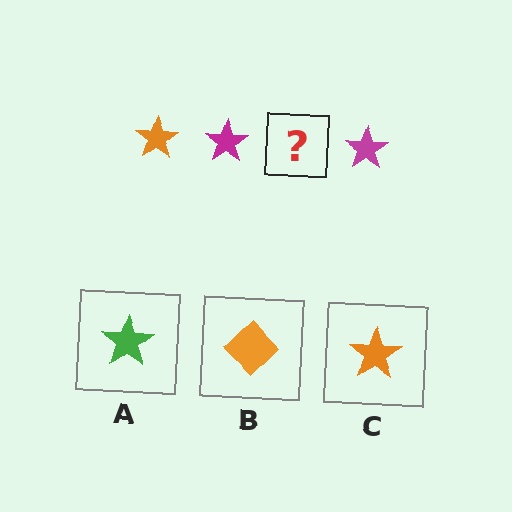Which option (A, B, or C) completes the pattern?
C.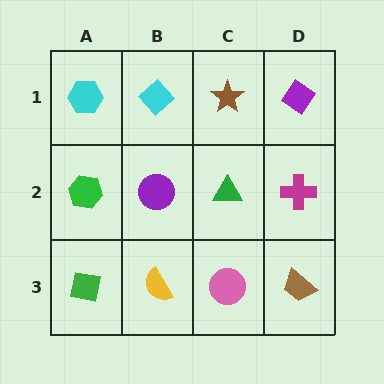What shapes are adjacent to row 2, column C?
A brown star (row 1, column C), a pink circle (row 3, column C), a purple circle (row 2, column B), a magenta cross (row 2, column D).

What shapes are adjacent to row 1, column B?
A purple circle (row 2, column B), a cyan hexagon (row 1, column A), a brown star (row 1, column C).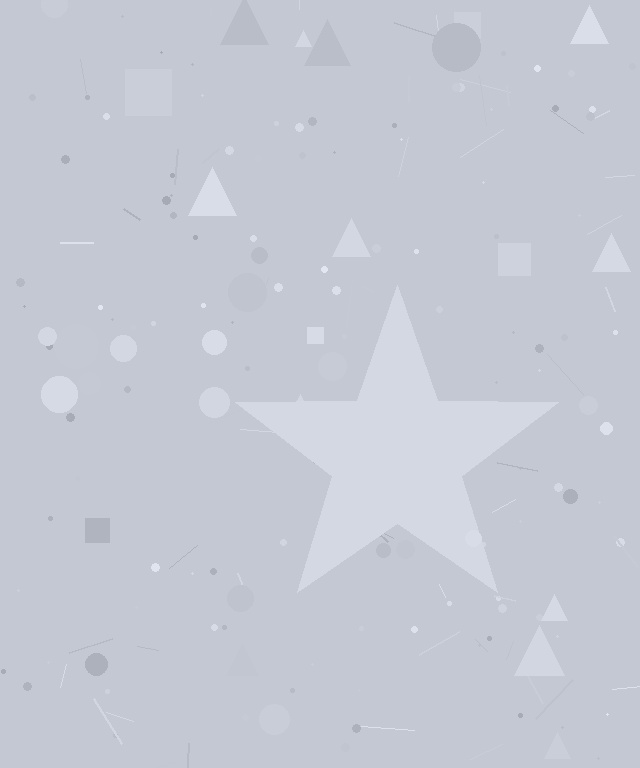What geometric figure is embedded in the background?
A star is embedded in the background.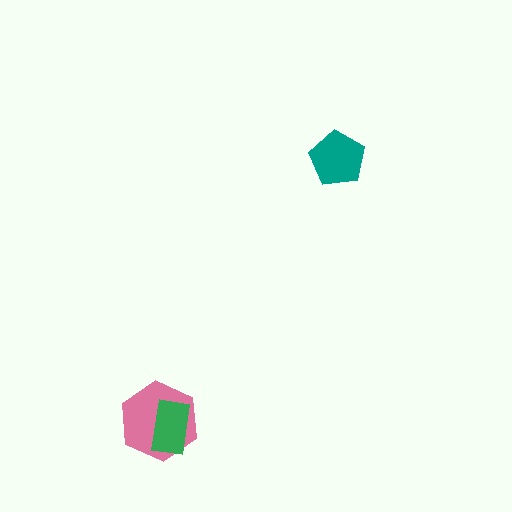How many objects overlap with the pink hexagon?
1 object overlaps with the pink hexagon.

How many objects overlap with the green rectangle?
1 object overlaps with the green rectangle.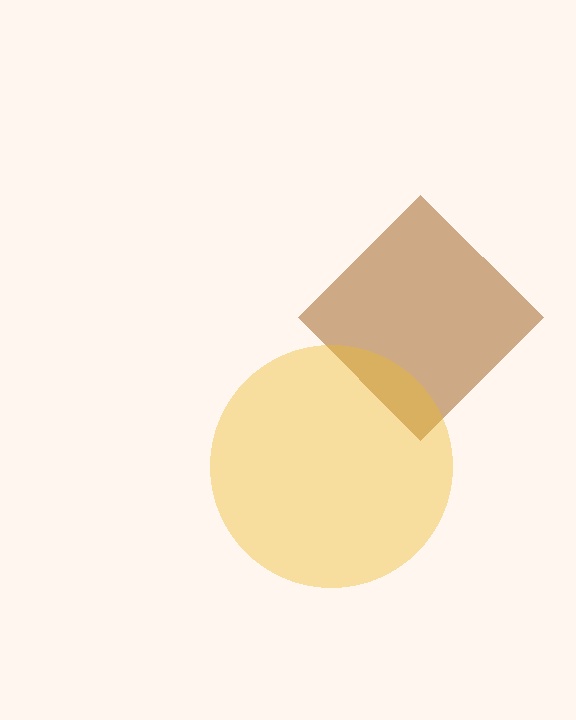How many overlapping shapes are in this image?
There are 2 overlapping shapes in the image.